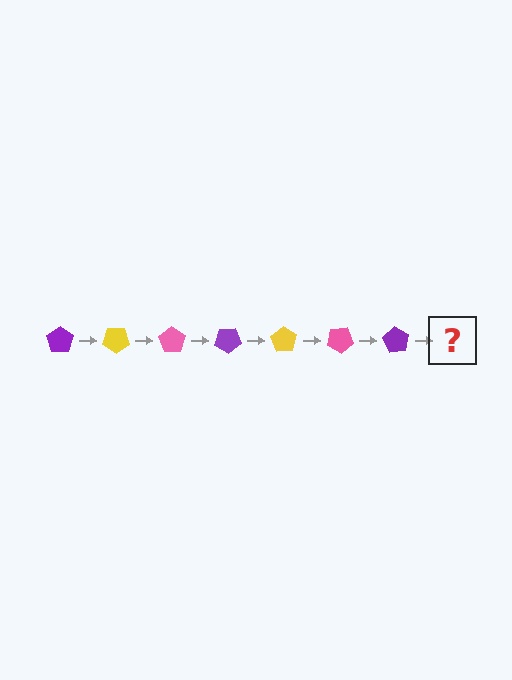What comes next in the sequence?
The next element should be a yellow pentagon, rotated 245 degrees from the start.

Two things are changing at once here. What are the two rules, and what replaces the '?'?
The two rules are that it rotates 35 degrees each step and the color cycles through purple, yellow, and pink. The '?' should be a yellow pentagon, rotated 245 degrees from the start.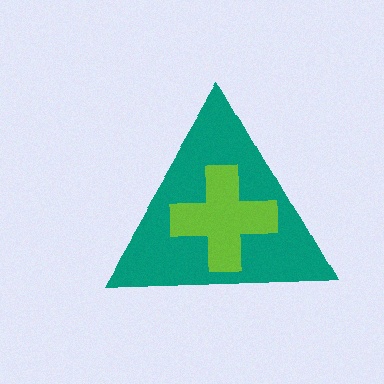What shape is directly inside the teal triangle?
The lime cross.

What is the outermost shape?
The teal triangle.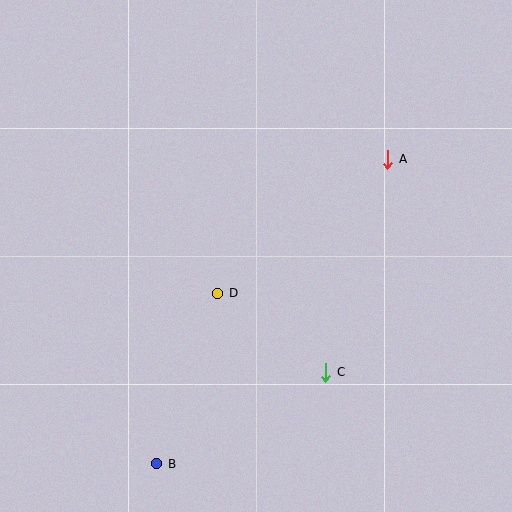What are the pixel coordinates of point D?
Point D is at (218, 294).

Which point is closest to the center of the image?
Point D at (218, 294) is closest to the center.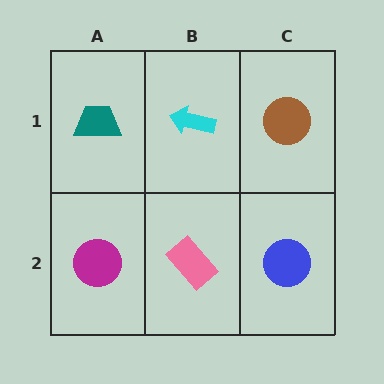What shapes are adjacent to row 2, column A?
A teal trapezoid (row 1, column A), a pink rectangle (row 2, column B).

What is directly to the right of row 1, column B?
A brown circle.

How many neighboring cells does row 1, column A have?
2.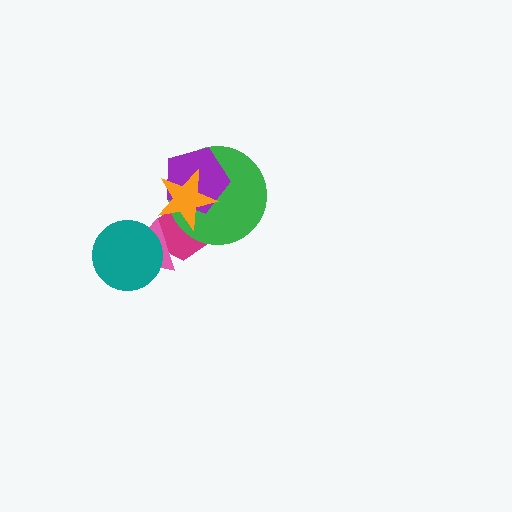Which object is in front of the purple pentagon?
The orange star is in front of the purple pentagon.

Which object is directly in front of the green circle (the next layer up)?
The purple pentagon is directly in front of the green circle.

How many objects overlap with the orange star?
3 objects overlap with the orange star.